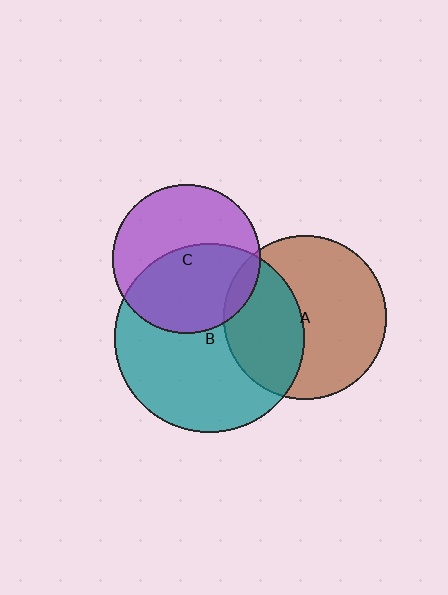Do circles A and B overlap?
Yes.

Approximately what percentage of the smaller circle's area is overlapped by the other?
Approximately 40%.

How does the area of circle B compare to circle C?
Approximately 1.6 times.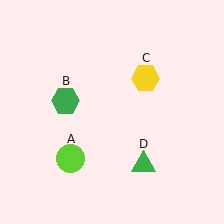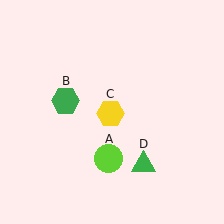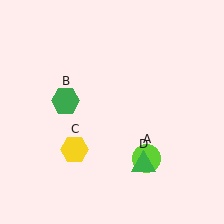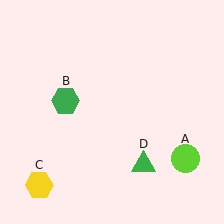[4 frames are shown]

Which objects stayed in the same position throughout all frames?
Green hexagon (object B) and green triangle (object D) remained stationary.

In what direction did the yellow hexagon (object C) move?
The yellow hexagon (object C) moved down and to the left.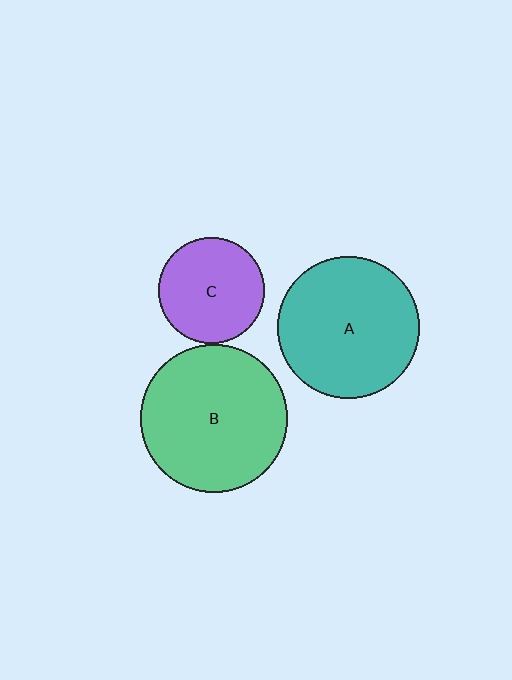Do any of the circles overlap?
No, none of the circles overlap.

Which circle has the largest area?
Circle B (green).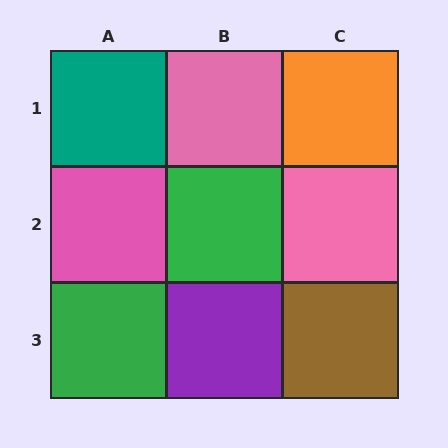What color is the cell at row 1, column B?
Pink.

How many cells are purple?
1 cell is purple.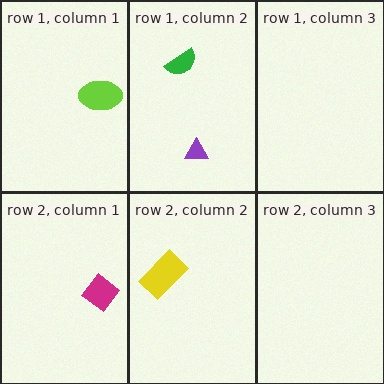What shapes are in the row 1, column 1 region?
The lime ellipse.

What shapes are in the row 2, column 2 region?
The yellow rectangle.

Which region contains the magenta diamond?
The row 2, column 1 region.